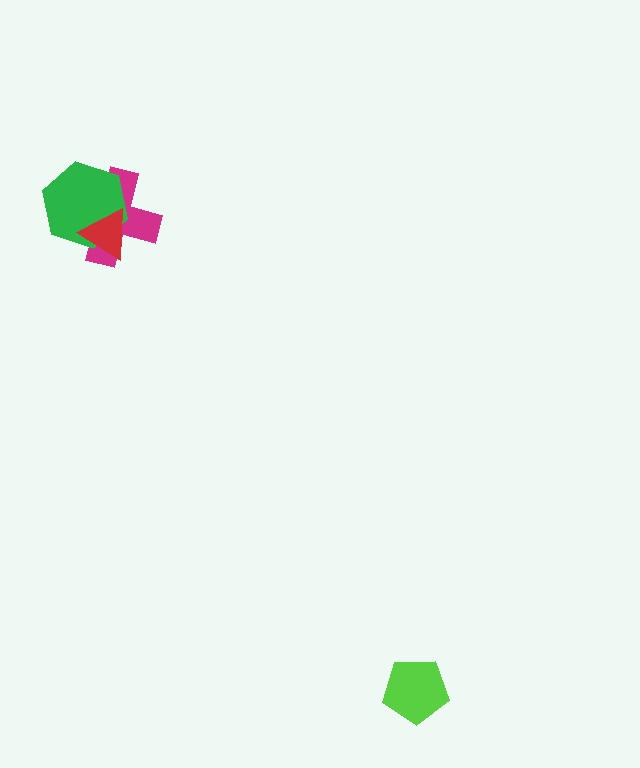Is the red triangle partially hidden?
No, no other shape covers it.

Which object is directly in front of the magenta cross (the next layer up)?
The green hexagon is directly in front of the magenta cross.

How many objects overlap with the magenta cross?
2 objects overlap with the magenta cross.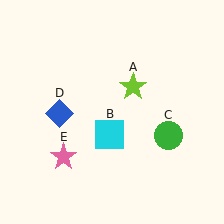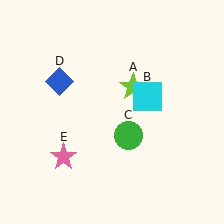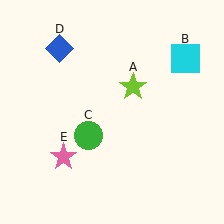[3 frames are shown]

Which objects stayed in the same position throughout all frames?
Lime star (object A) and pink star (object E) remained stationary.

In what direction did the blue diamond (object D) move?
The blue diamond (object D) moved up.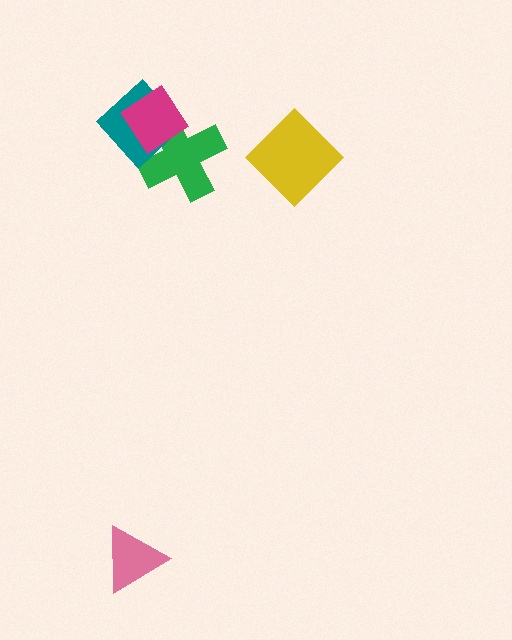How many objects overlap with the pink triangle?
0 objects overlap with the pink triangle.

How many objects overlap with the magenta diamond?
2 objects overlap with the magenta diamond.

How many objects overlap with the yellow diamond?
0 objects overlap with the yellow diamond.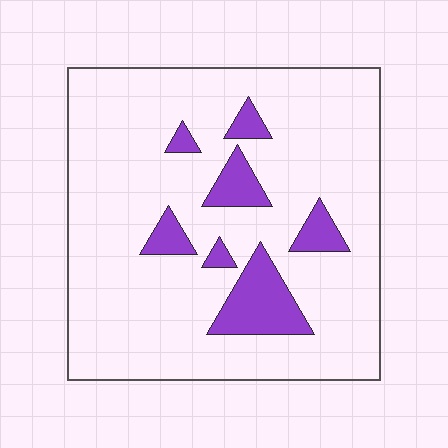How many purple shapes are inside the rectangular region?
7.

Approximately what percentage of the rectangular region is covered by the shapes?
Approximately 15%.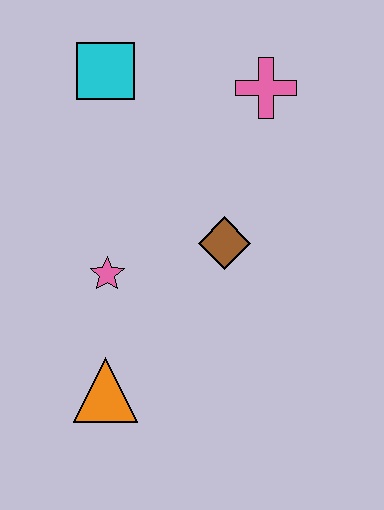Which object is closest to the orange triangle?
The pink star is closest to the orange triangle.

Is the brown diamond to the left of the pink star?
No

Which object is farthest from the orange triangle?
The pink cross is farthest from the orange triangle.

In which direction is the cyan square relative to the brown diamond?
The cyan square is above the brown diamond.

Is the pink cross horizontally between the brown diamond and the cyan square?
No